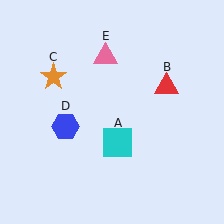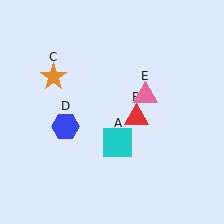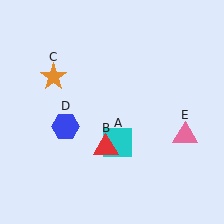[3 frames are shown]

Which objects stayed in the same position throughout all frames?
Cyan square (object A) and orange star (object C) and blue hexagon (object D) remained stationary.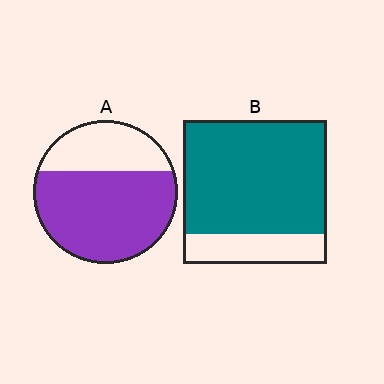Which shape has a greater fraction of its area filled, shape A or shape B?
Shape B.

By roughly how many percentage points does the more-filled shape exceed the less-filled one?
By roughly 10 percentage points (B over A).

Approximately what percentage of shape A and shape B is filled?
A is approximately 70% and B is approximately 80%.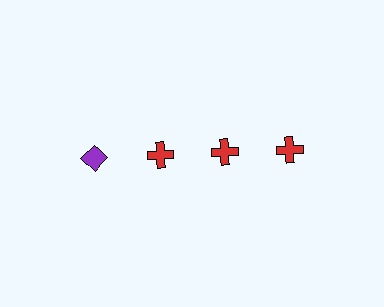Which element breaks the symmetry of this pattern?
The purple diamond in the top row, leftmost column breaks the symmetry. All other shapes are red crosses.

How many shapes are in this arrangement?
There are 4 shapes arranged in a grid pattern.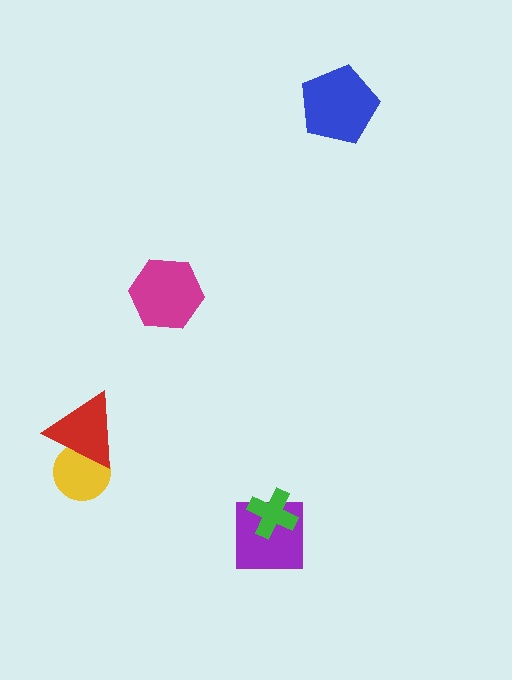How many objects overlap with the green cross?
1 object overlaps with the green cross.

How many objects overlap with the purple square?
1 object overlaps with the purple square.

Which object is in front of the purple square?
The green cross is in front of the purple square.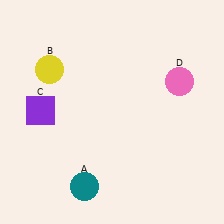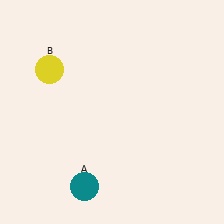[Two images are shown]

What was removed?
The purple square (C), the pink circle (D) were removed in Image 2.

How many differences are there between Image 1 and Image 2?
There are 2 differences between the two images.